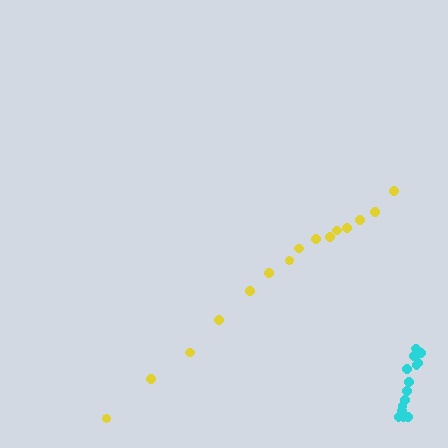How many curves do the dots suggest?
There are 2 distinct paths.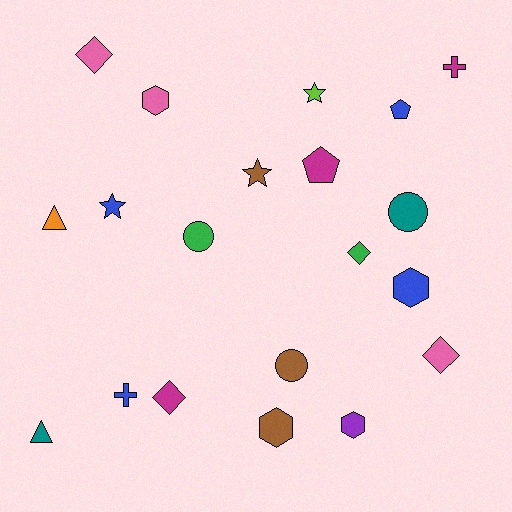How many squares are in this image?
There are no squares.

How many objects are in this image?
There are 20 objects.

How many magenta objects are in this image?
There are 3 magenta objects.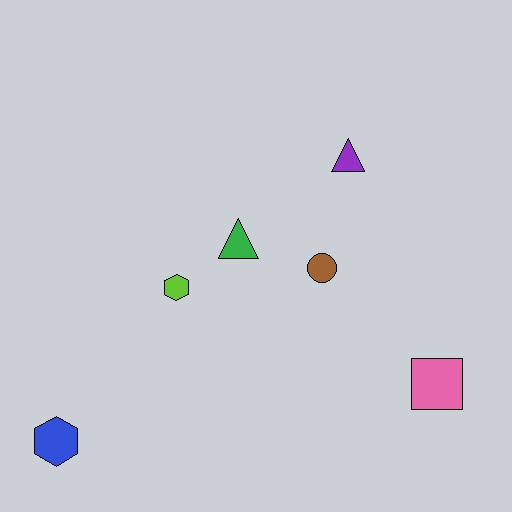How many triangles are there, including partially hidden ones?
There are 2 triangles.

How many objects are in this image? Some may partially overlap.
There are 6 objects.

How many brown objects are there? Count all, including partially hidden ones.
There is 1 brown object.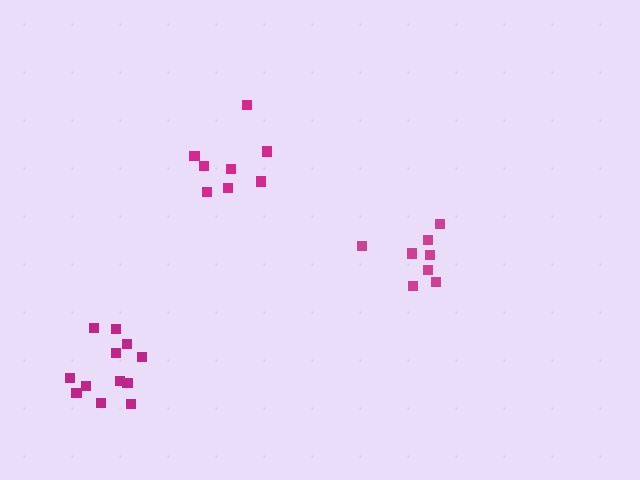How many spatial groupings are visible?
There are 3 spatial groupings.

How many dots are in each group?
Group 1: 12 dots, Group 2: 8 dots, Group 3: 8 dots (28 total).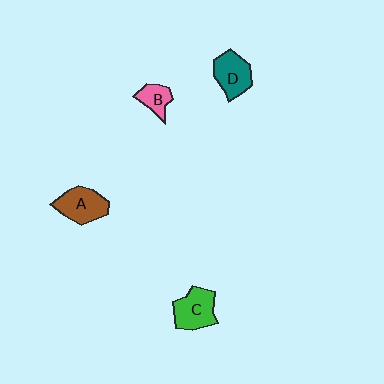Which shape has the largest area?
Shape C (green).